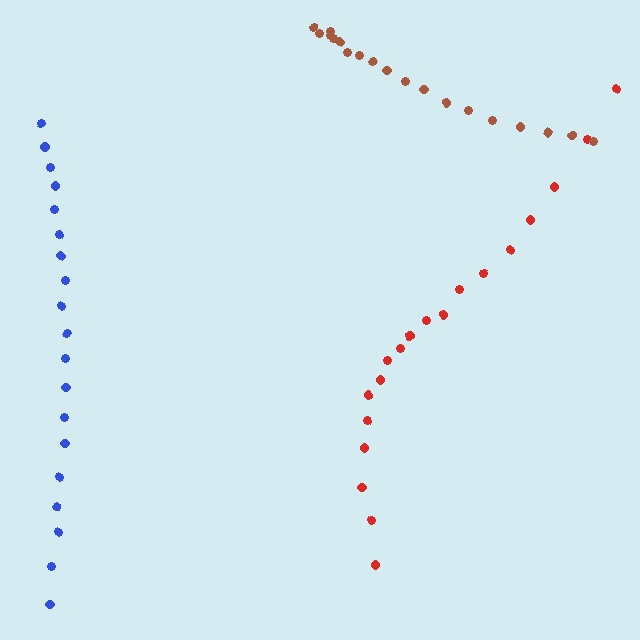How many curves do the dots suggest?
There are 3 distinct paths.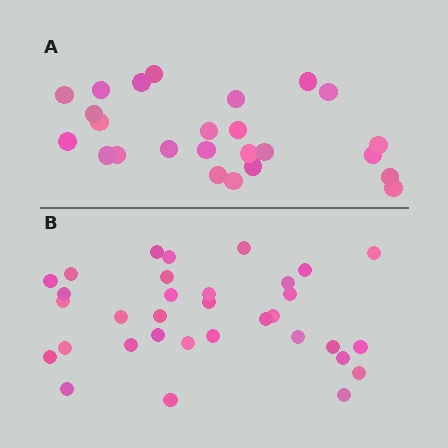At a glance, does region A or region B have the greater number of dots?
Region B (the bottom region) has more dots.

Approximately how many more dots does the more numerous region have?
Region B has roughly 8 or so more dots than region A.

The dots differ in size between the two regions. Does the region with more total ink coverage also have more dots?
No. Region A has more total ink coverage because its dots are larger, but region B actually contains more individual dots. Total area can be misleading — the number of items is what matters here.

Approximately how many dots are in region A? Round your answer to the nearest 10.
About 20 dots. (The exact count is 25, which rounds to 20.)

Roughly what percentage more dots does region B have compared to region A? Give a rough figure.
About 30% more.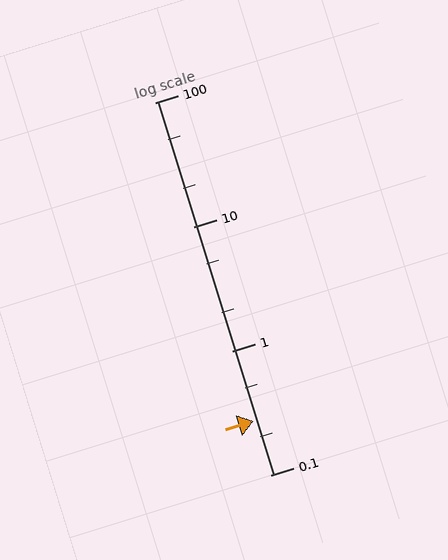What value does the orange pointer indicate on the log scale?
The pointer indicates approximately 0.27.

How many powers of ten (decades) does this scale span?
The scale spans 3 decades, from 0.1 to 100.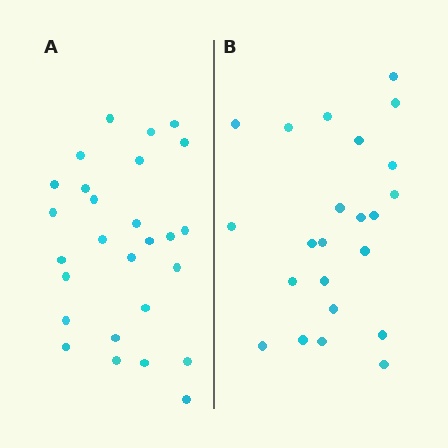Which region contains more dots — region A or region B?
Region A (the left region) has more dots.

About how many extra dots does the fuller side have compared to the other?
Region A has about 4 more dots than region B.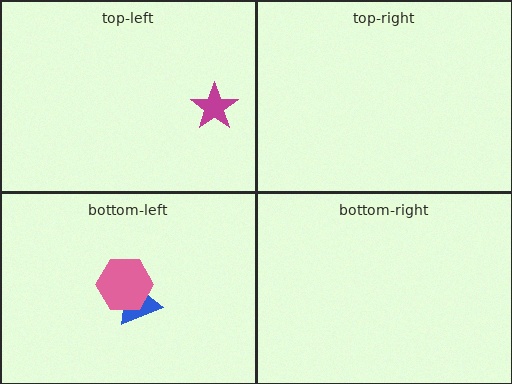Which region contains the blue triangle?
The bottom-left region.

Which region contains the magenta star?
The top-left region.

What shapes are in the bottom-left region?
The blue triangle, the pink hexagon.